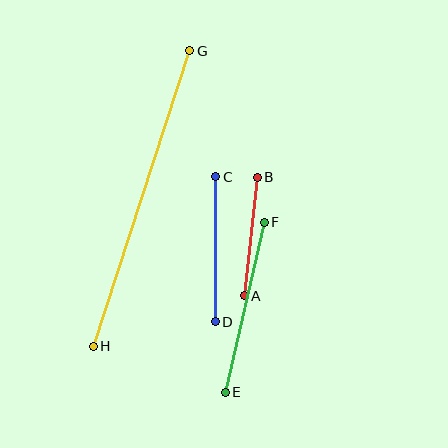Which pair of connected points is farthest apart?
Points G and H are farthest apart.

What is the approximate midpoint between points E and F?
The midpoint is at approximately (245, 307) pixels.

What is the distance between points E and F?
The distance is approximately 175 pixels.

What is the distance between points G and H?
The distance is approximately 311 pixels.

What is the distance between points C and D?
The distance is approximately 145 pixels.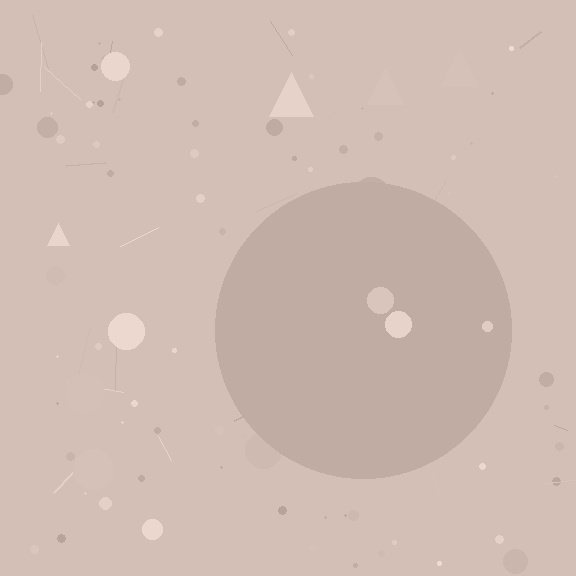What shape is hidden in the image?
A circle is hidden in the image.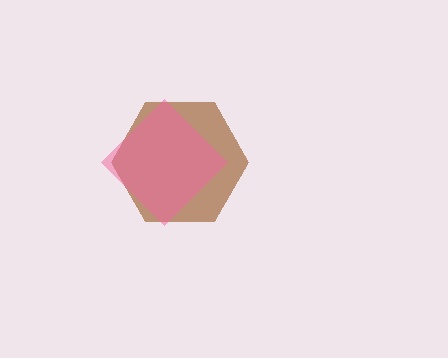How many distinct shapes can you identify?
There are 2 distinct shapes: a brown hexagon, a pink diamond.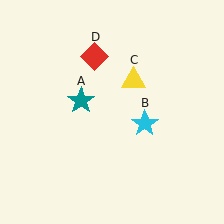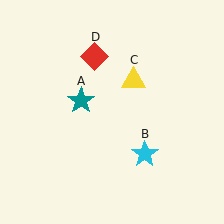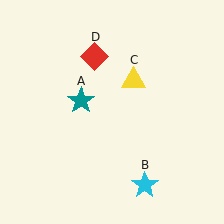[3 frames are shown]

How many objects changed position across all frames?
1 object changed position: cyan star (object B).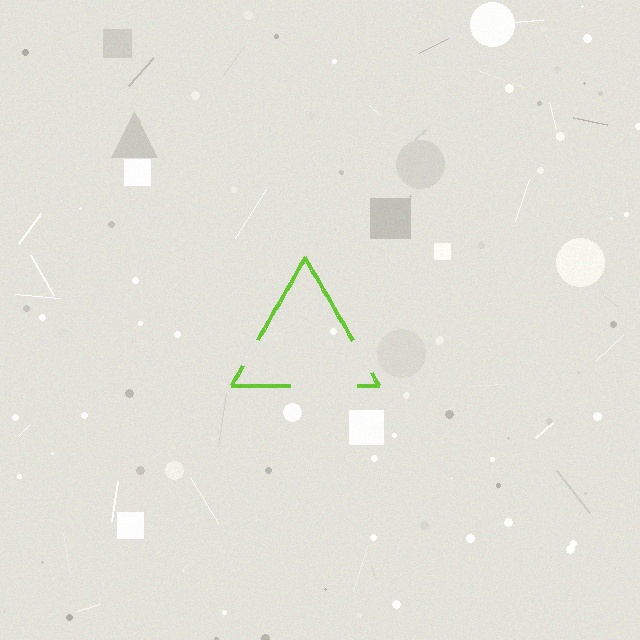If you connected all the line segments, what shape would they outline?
They would outline a triangle.